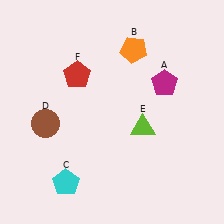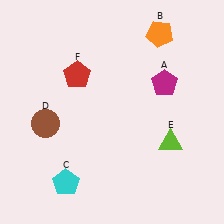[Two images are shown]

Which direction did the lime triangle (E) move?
The lime triangle (E) moved right.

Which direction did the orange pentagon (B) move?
The orange pentagon (B) moved right.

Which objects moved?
The objects that moved are: the orange pentagon (B), the lime triangle (E).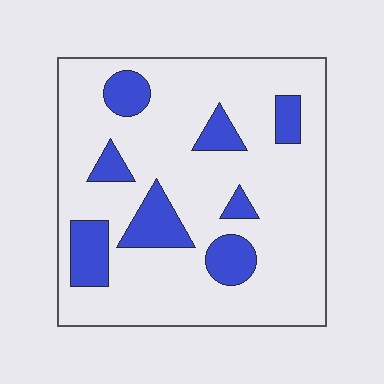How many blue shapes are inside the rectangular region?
8.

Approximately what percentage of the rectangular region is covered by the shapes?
Approximately 20%.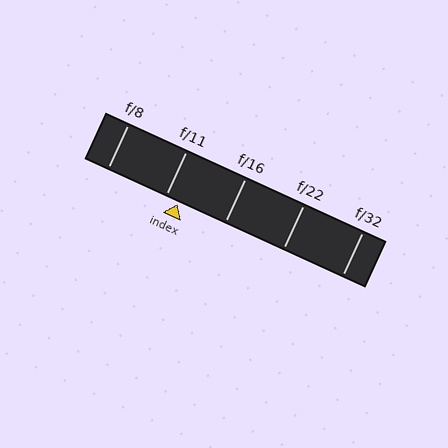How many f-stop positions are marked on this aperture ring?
There are 5 f-stop positions marked.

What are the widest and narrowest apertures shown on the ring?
The widest aperture shown is f/8 and the narrowest is f/32.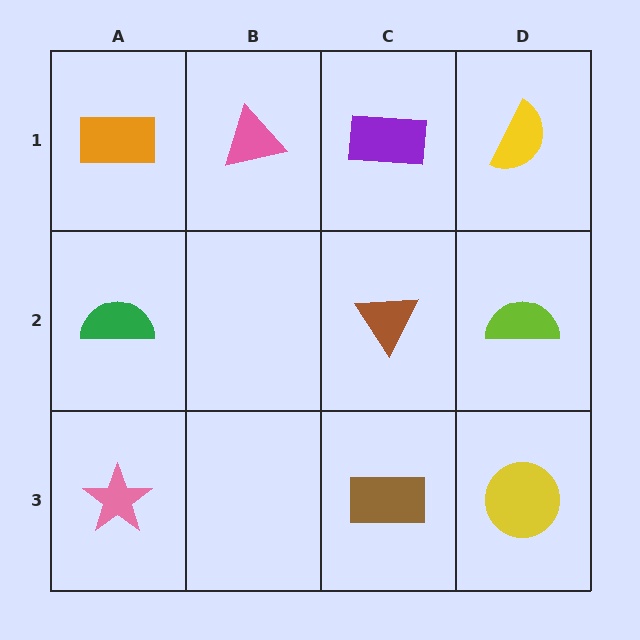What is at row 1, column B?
A pink triangle.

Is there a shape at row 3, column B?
No, that cell is empty.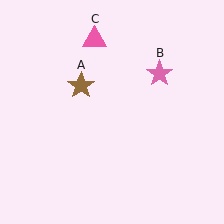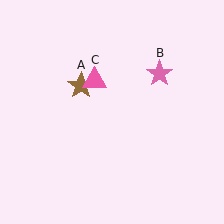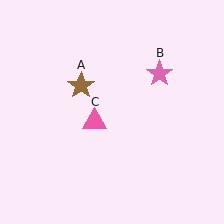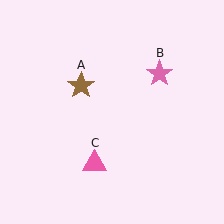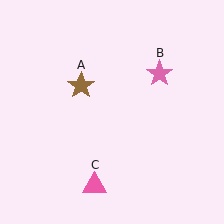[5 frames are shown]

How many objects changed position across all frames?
1 object changed position: pink triangle (object C).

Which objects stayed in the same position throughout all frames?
Brown star (object A) and pink star (object B) remained stationary.